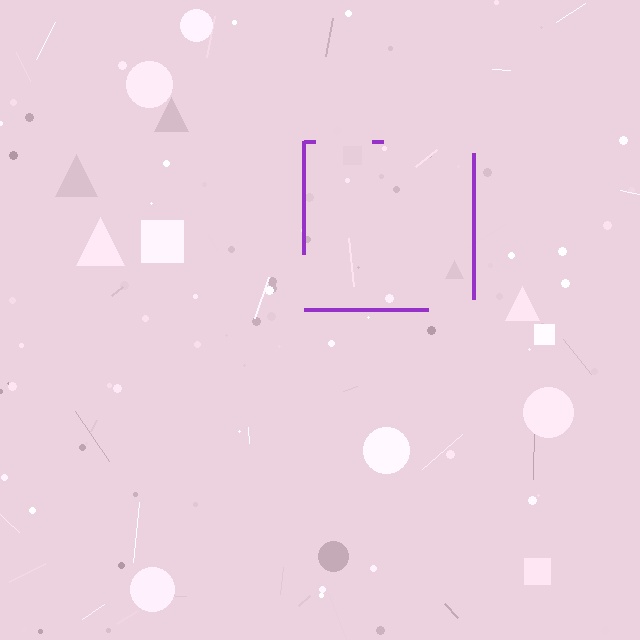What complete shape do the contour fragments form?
The contour fragments form a square.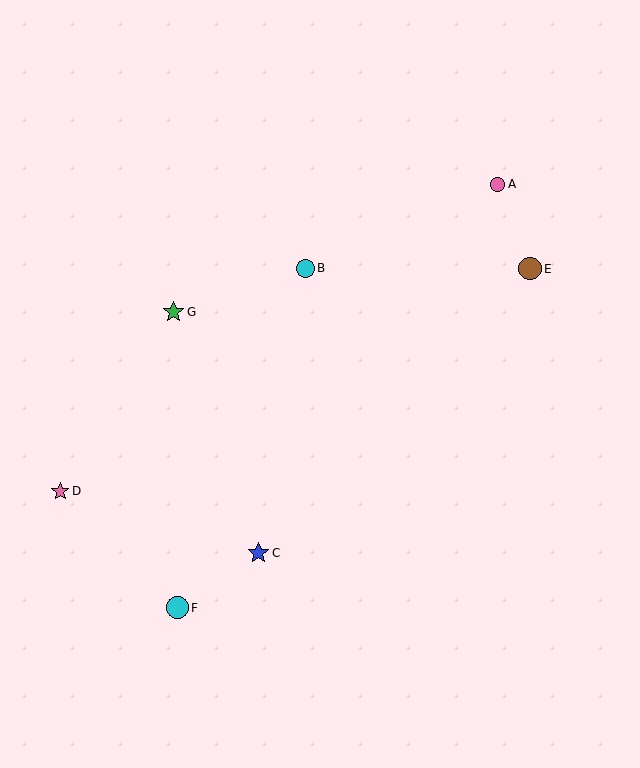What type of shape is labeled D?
Shape D is a pink star.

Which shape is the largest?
The brown circle (labeled E) is the largest.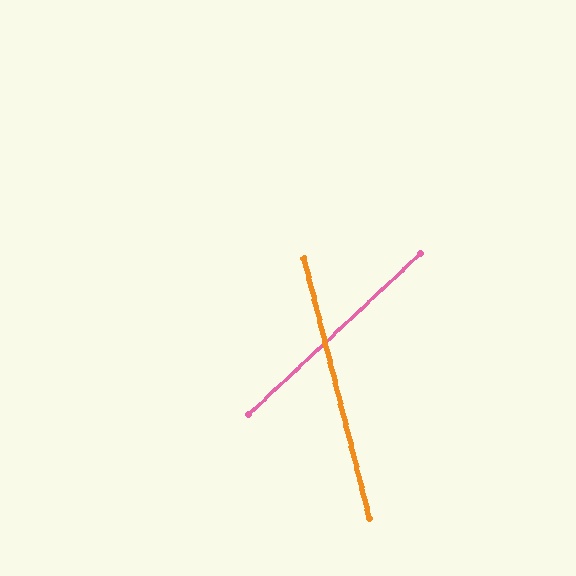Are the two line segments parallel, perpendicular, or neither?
Neither parallel nor perpendicular — they differ by about 61°.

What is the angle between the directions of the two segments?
Approximately 61 degrees.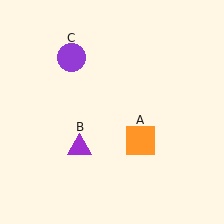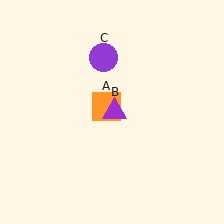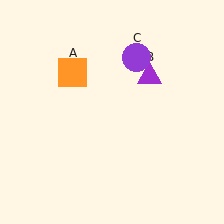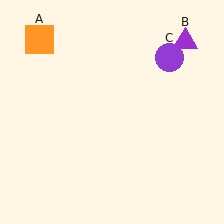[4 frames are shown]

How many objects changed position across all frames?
3 objects changed position: orange square (object A), purple triangle (object B), purple circle (object C).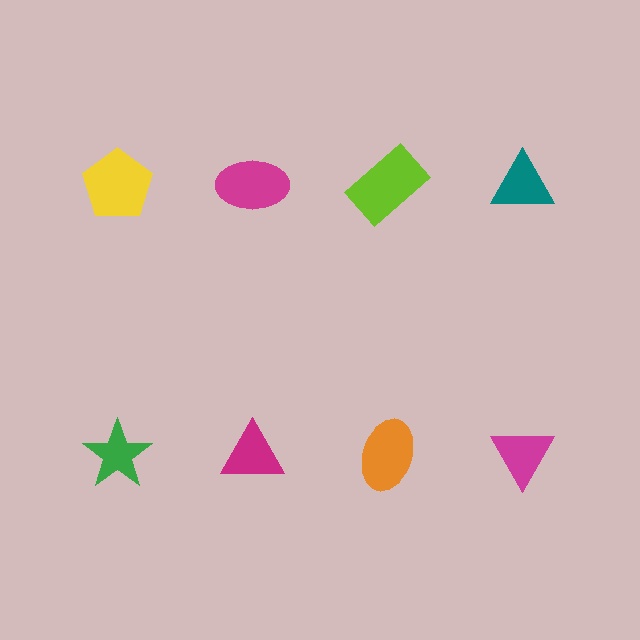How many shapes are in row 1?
4 shapes.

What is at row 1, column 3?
A lime rectangle.